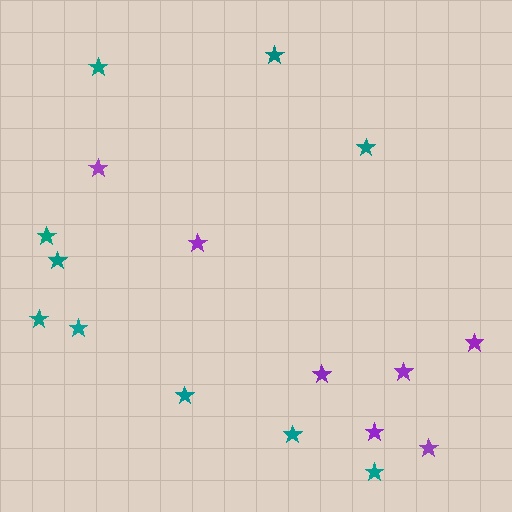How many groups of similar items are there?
There are 2 groups: one group of purple stars (7) and one group of teal stars (10).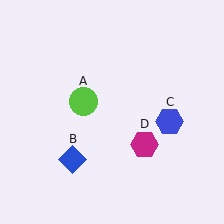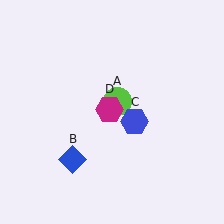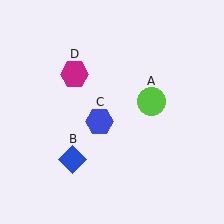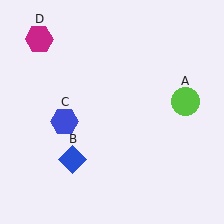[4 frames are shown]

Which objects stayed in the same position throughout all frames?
Blue diamond (object B) remained stationary.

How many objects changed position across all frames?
3 objects changed position: lime circle (object A), blue hexagon (object C), magenta hexagon (object D).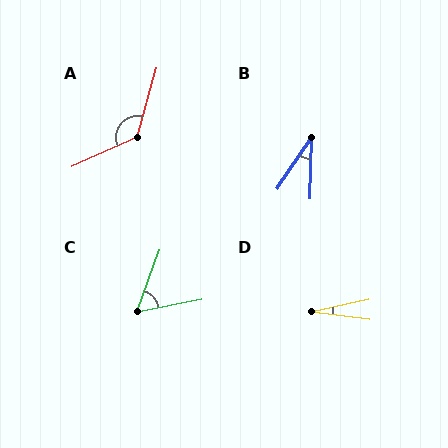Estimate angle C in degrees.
Approximately 59 degrees.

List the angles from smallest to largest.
D (20°), B (32°), C (59°), A (130°).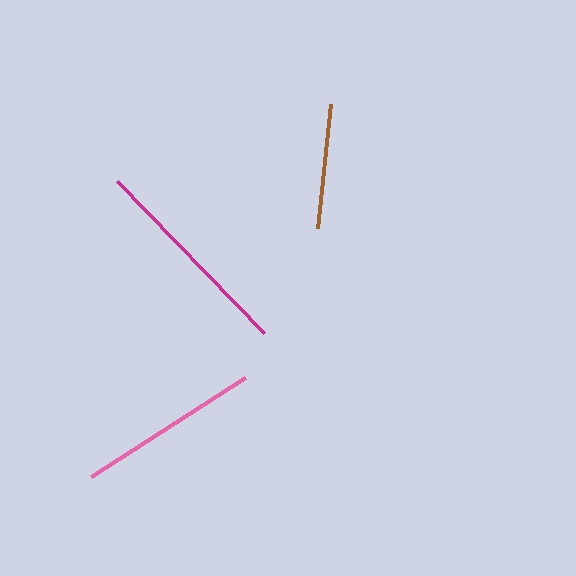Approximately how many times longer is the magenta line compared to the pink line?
The magenta line is approximately 1.2 times the length of the pink line.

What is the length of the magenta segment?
The magenta segment is approximately 211 pixels long.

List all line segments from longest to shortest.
From longest to shortest: magenta, pink, brown.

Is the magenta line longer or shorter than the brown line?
The magenta line is longer than the brown line.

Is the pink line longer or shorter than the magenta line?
The magenta line is longer than the pink line.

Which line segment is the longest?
The magenta line is the longest at approximately 211 pixels.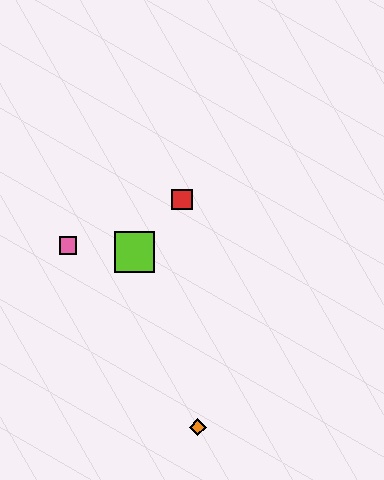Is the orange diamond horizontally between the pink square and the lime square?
No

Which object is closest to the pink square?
The lime square is closest to the pink square.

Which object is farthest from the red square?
The orange diamond is farthest from the red square.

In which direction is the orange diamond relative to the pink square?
The orange diamond is below the pink square.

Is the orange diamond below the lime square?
Yes